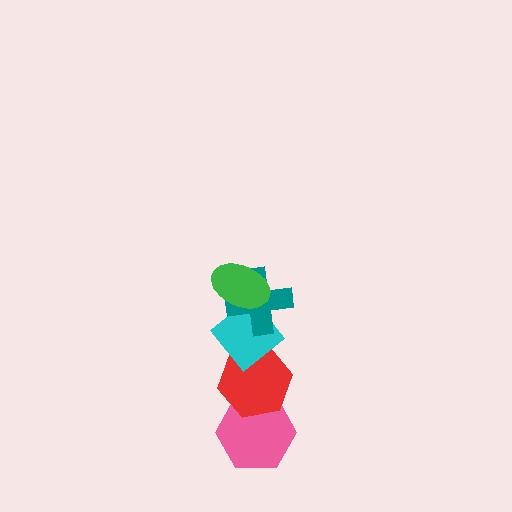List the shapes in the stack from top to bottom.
From top to bottom: the green ellipse, the teal cross, the cyan diamond, the red hexagon, the pink hexagon.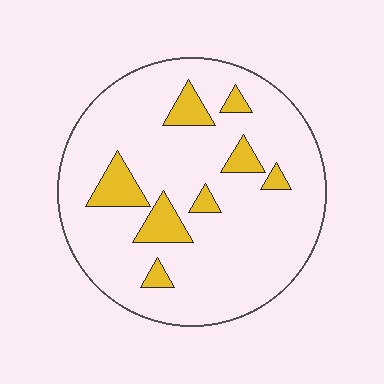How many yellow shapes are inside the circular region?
8.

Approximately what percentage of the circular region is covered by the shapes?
Approximately 15%.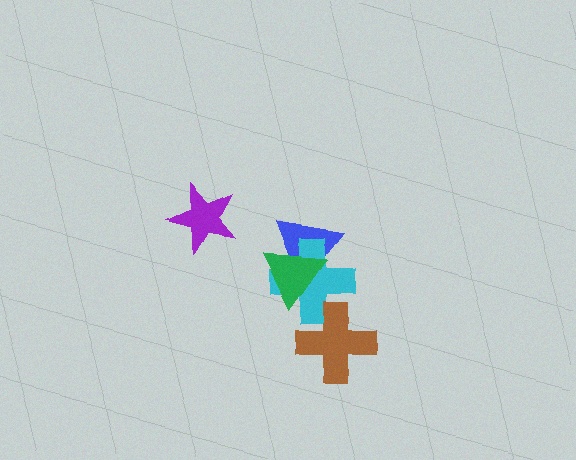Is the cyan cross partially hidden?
Yes, it is partially covered by another shape.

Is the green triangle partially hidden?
No, no other shape covers it.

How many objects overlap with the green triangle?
2 objects overlap with the green triangle.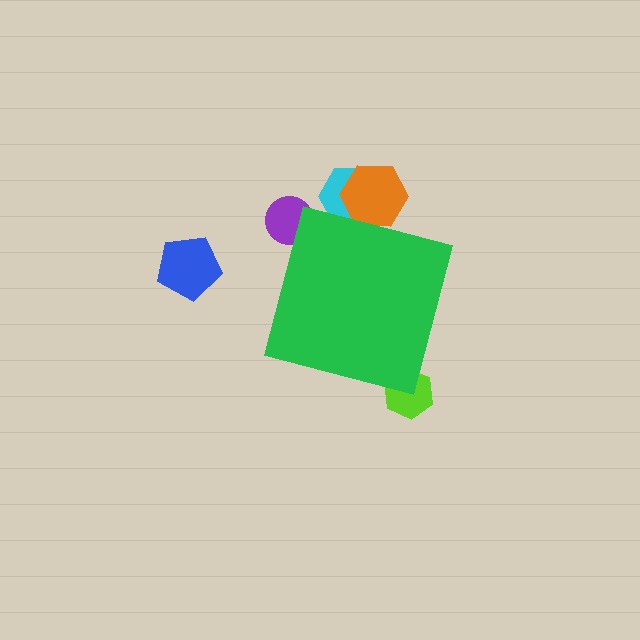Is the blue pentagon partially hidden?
No, the blue pentagon is fully visible.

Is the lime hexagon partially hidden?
Yes, the lime hexagon is partially hidden behind the green square.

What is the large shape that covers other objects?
A green square.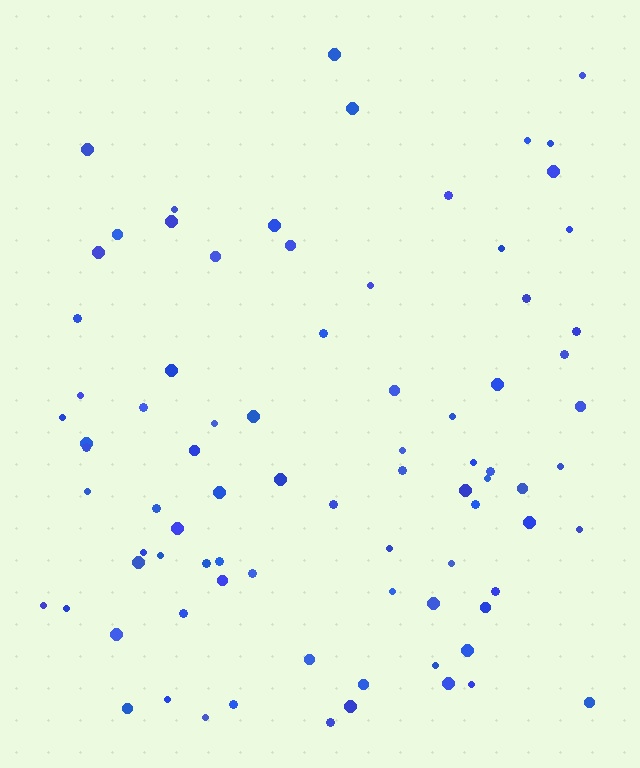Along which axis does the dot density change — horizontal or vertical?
Vertical.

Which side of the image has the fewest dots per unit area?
The top.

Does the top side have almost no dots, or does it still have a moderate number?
Still a moderate number, just noticeably fewer than the bottom.